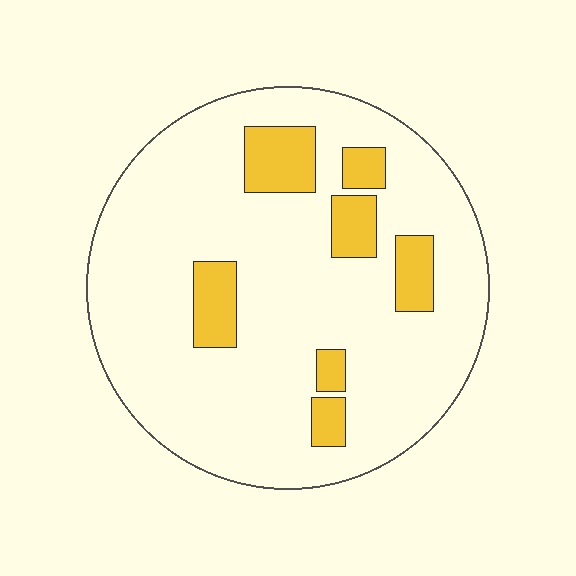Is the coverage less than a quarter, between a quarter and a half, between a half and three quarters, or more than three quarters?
Less than a quarter.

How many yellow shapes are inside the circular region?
7.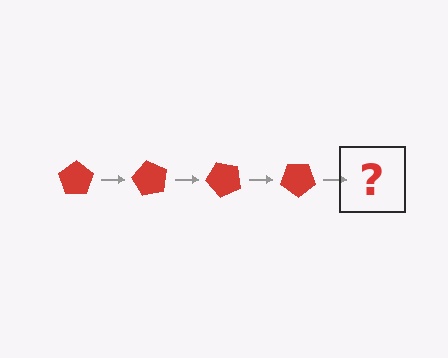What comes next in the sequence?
The next element should be a red pentagon rotated 240 degrees.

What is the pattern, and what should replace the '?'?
The pattern is that the pentagon rotates 60 degrees each step. The '?' should be a red pentagon rotated 240 degrees.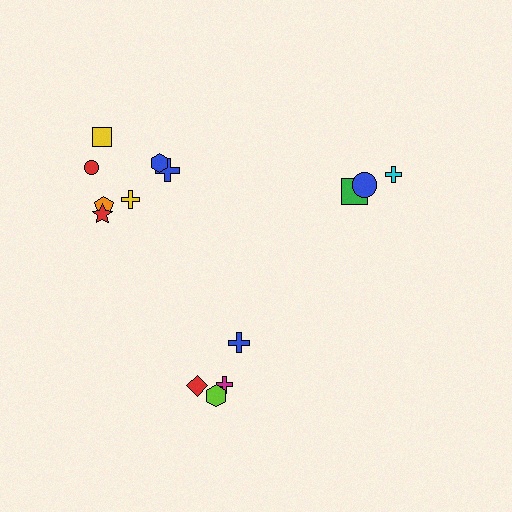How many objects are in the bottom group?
There are 4 objects.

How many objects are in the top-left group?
There are 7 objects.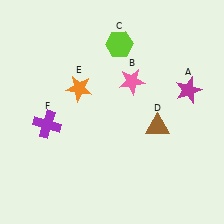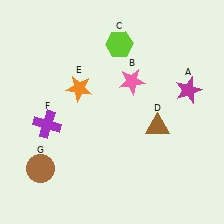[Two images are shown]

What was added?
A brown circle (G) was added in Image 2.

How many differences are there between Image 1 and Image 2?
There is 1 difference between the two images.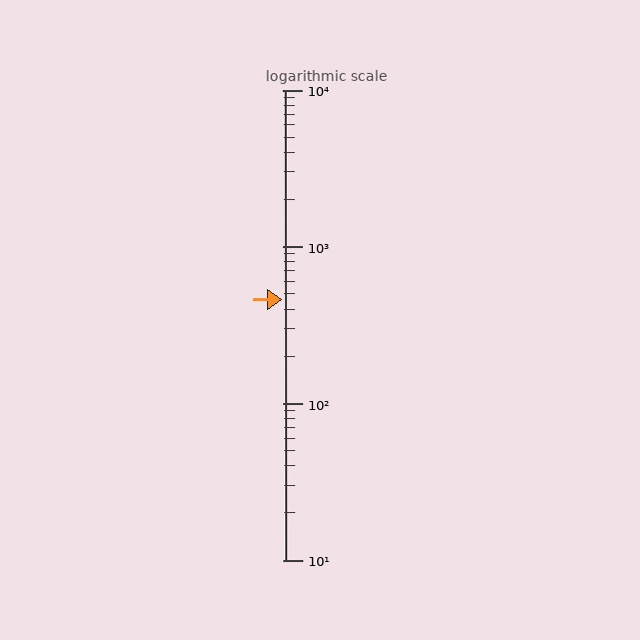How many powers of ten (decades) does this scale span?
The scale spans 3 decades, from 10 to 10000.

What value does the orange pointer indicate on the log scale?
The pointer indicates approximately 460.